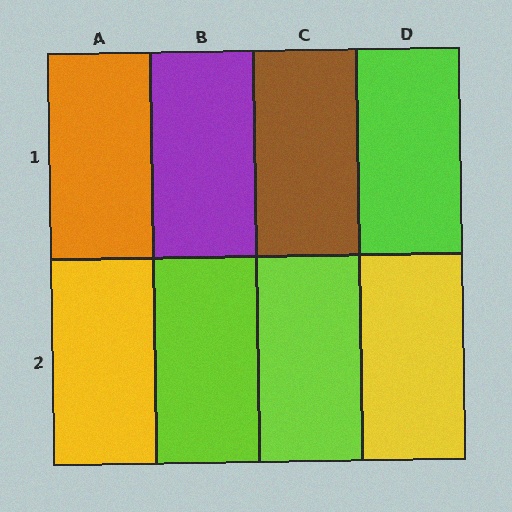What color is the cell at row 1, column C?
Brown.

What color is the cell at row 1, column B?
Purple.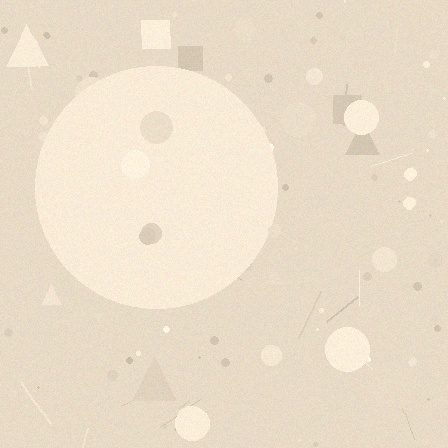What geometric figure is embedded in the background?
A circle is embedded in the background.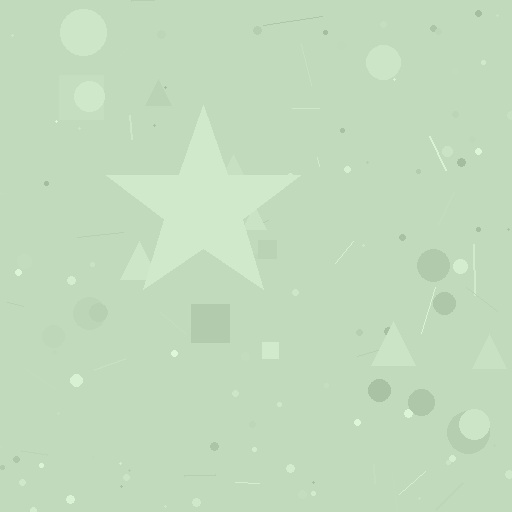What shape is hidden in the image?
A star is hidden in the image.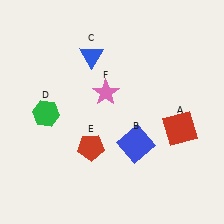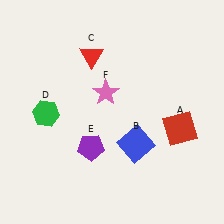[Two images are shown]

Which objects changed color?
C changed from blue to red. E changed from red to purple.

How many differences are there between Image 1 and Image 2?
There are 2 differences between the two images.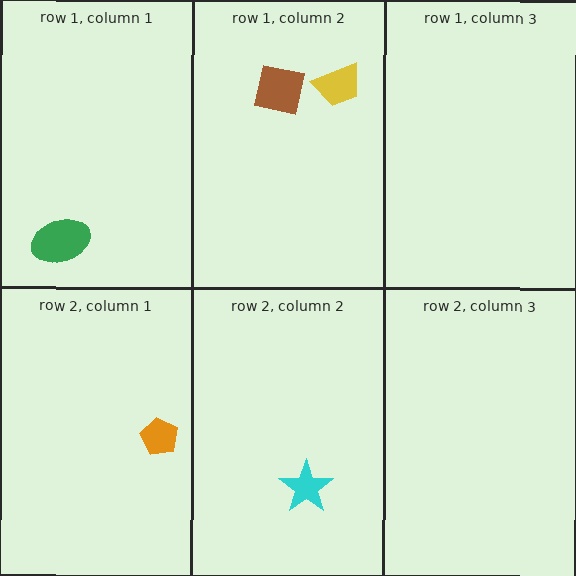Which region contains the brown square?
The row 1, column 2 region.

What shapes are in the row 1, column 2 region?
The yellow trapezoid, the brown square.